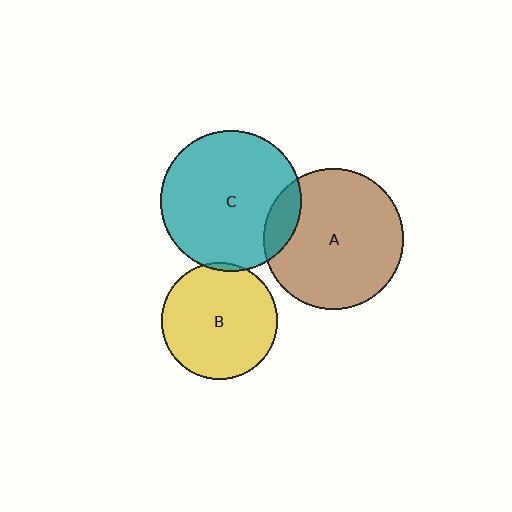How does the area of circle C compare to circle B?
Approximately 1.5 times.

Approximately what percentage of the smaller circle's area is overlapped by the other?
Approximately 5%.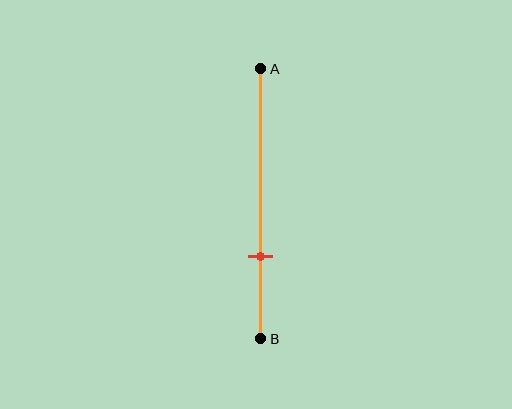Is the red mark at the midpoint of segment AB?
No, the mark is at about 70% from A, not at the 50% midpoint.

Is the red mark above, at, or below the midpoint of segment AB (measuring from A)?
The red mark is below the midpoint of segment AB.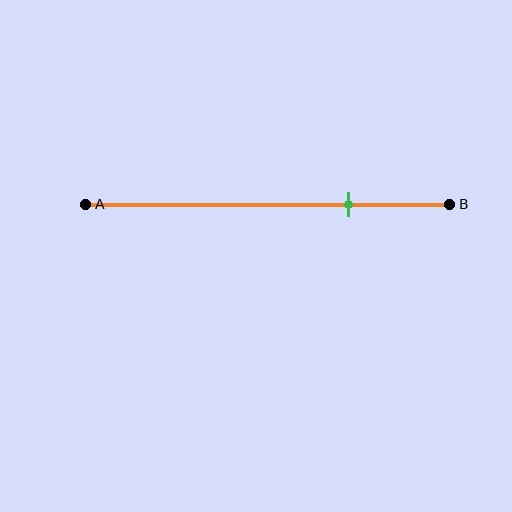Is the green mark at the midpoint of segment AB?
No, the mark is at about 70% from A, not at the 50% midpoint.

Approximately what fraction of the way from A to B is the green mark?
The green mark is approximately 70% of the way from A to B.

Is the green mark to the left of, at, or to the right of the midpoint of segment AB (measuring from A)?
The green mark is to the right of the midpoint of segment AB.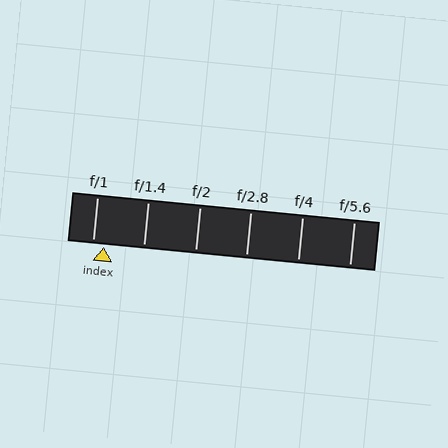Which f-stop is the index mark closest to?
The index mark is closest to f/1.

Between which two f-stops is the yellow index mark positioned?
The index mark is between f/1 and f/1.4.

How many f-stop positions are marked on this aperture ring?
There are 6 f-stop positions marked.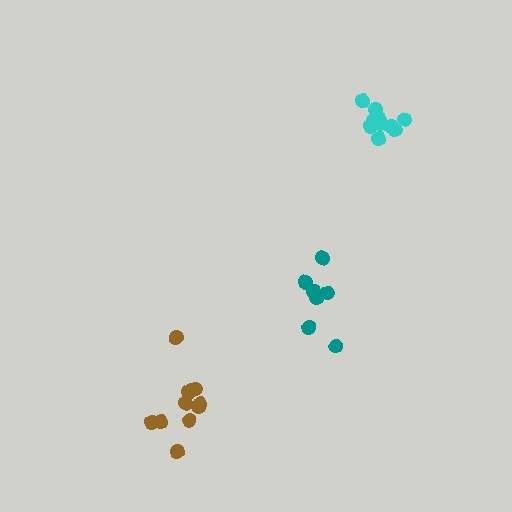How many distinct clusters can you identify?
There are 3 distinct clusters.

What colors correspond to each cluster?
The clusters are colored: cyan, teal, brown.